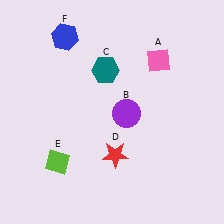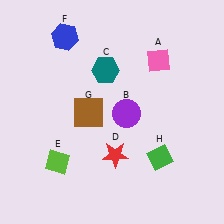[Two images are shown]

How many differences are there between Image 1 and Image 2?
There are 2 differences between the two images.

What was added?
A brown square (G), a green diamond (H) were added in Image 2.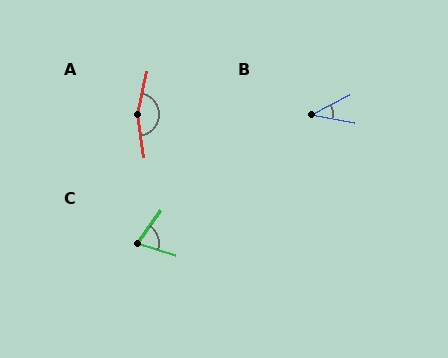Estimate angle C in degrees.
Approximately 72 degrees.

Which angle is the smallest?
B, at approximately 38 degrees.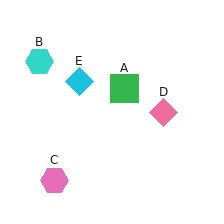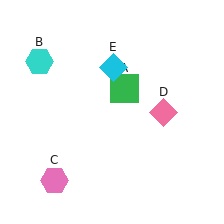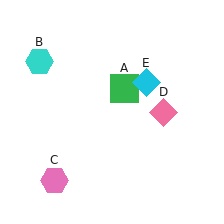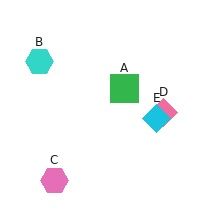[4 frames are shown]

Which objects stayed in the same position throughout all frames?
Green square (object A) and cyan hexagon (object B) and pink hexagon (object C) and pink diamond (object D) remained stationary.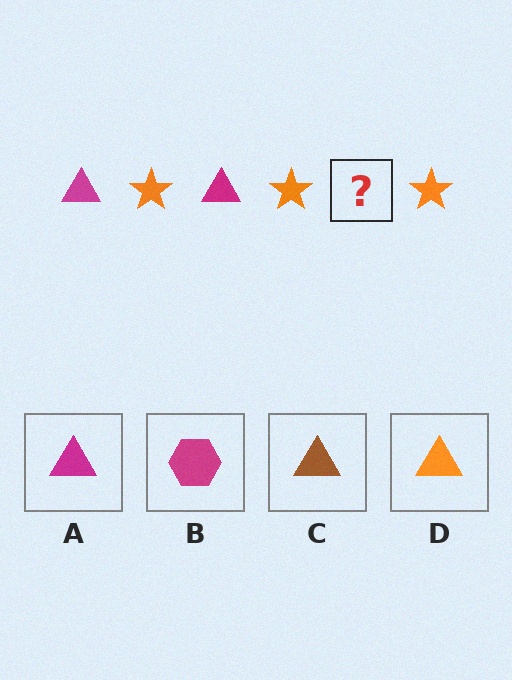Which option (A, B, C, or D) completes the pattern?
A.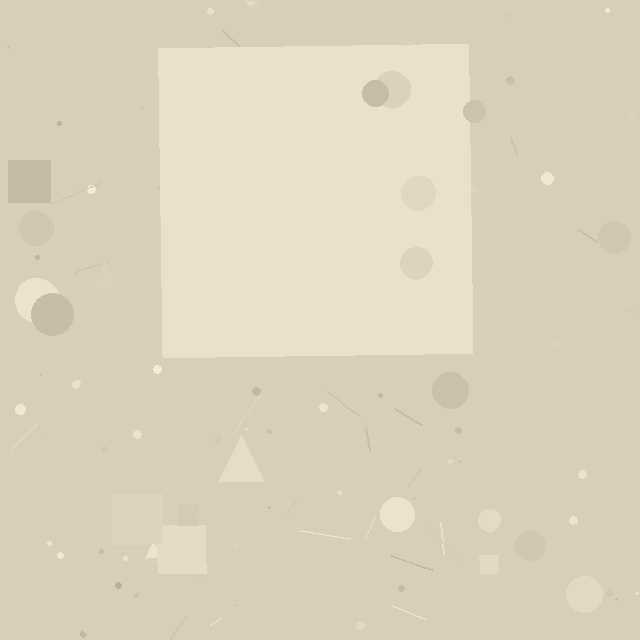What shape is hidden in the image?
A square is hidden in the image.